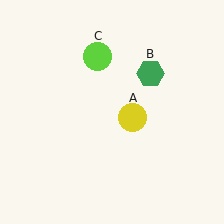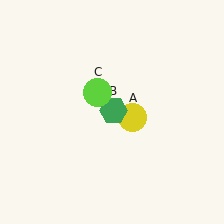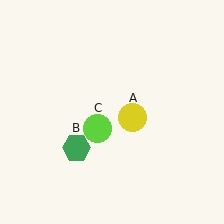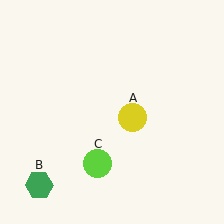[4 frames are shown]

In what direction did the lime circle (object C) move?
The lime circle (object C) moved down.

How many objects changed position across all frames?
2 objects changed position: green hexagon (object B), lime circle (object C).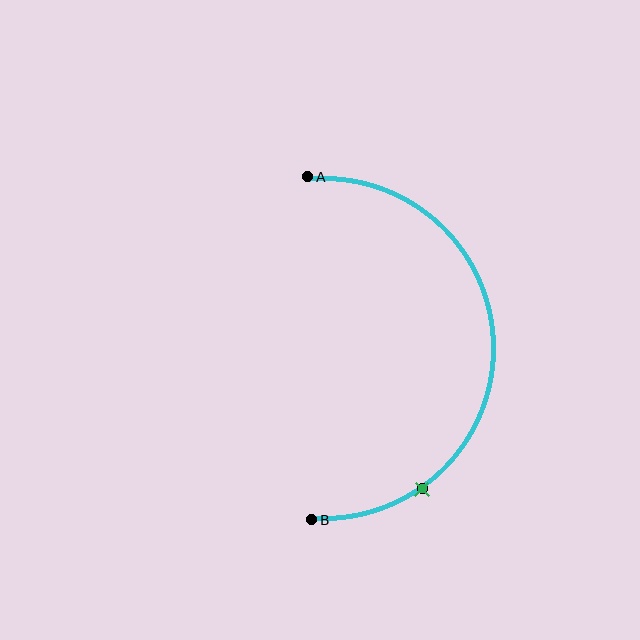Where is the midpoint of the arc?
The arc midpoint is the point on the curve farthest from the straight line joining A and B. It sits to the right of that line.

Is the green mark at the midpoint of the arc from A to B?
No. The green mark lies on the arc but is closer to endpoint B. The arc midpoint would be at the point on the curve equidistant along the arc from both A and B.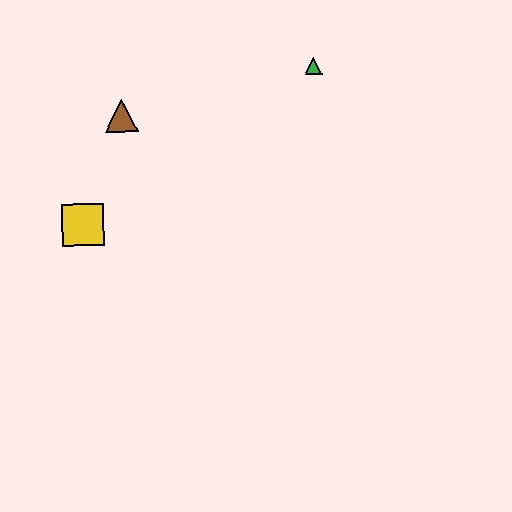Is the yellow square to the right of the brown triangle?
No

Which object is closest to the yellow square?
The brown triangle is closest to the yellow square.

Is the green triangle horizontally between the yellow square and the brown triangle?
No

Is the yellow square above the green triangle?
No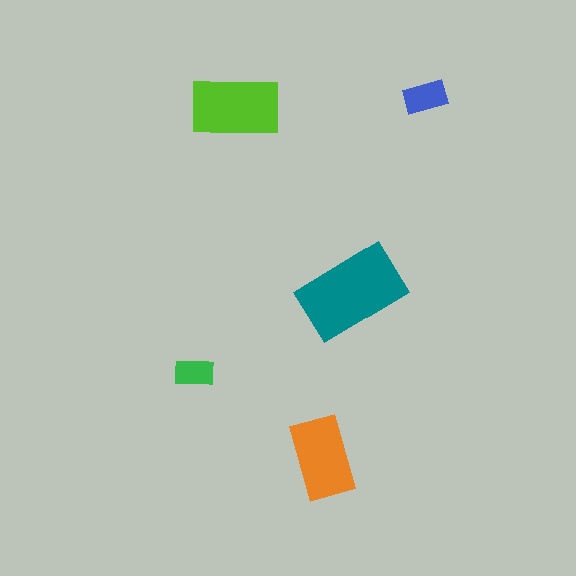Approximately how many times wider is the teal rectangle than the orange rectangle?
About 1.5 times wider.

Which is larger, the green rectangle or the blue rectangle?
The blue one.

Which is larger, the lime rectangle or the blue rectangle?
The lime one.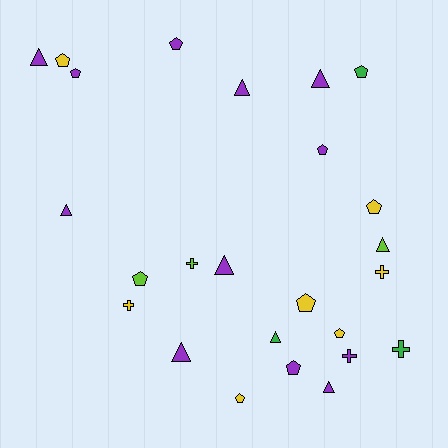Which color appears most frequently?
Purple, with 12 objects.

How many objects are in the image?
There are 25 objects.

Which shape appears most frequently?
Pentagon, with 11 objects.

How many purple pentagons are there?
There are 4 purple pentagons.